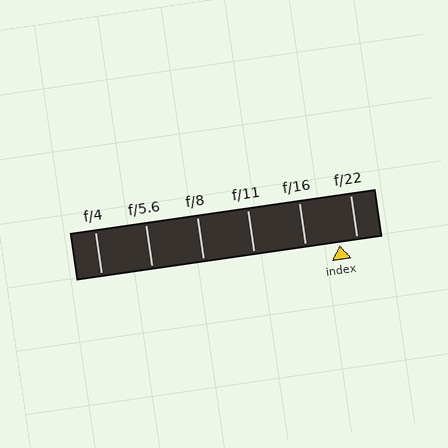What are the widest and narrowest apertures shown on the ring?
The widest aperture shown is f/4 and the narrowest is f/22.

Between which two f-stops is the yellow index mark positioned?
The index mark is between f/16 and f/22.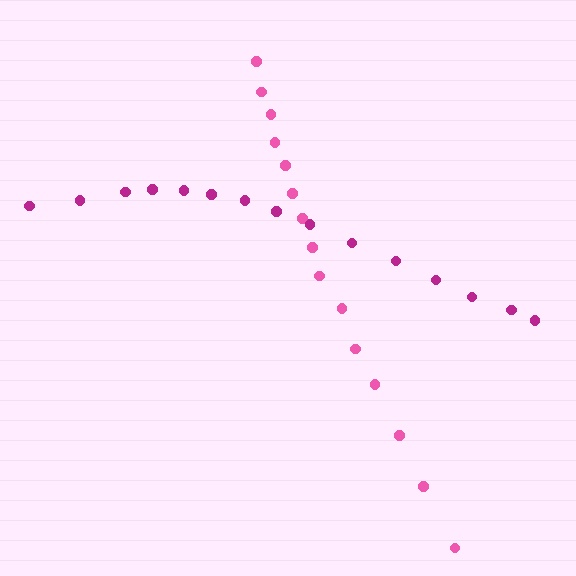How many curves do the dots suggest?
There are 2 distinct paths.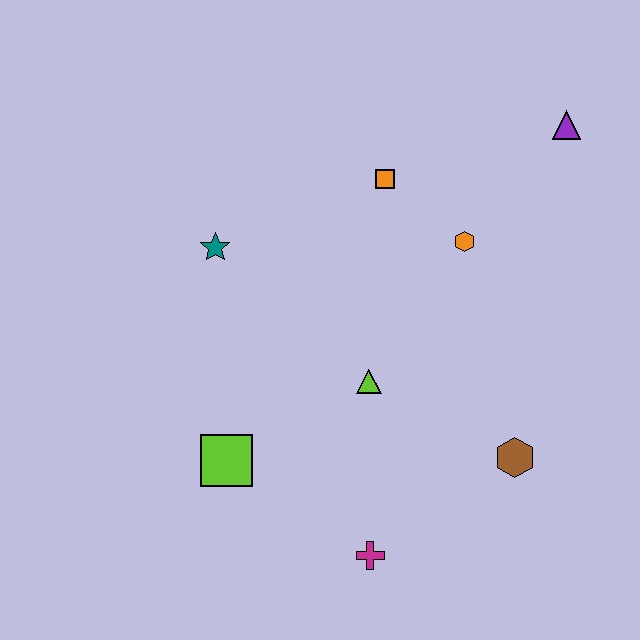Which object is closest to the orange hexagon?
The orange square is closest to the orange hexagon.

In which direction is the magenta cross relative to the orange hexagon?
The magenta cross is below the orange hexagon.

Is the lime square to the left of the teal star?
No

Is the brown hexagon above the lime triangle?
No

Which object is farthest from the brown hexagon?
The teal star is farthest from the brown hexagon.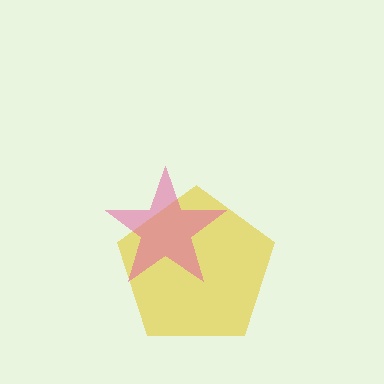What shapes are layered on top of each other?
The layered shapes are: a yellow pentagon, a pink star.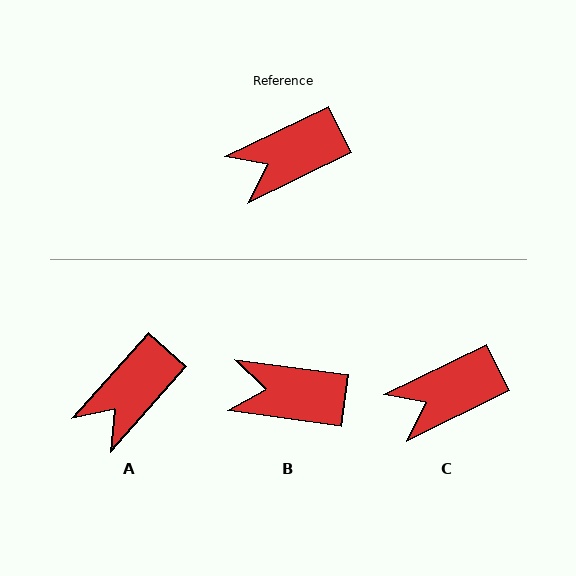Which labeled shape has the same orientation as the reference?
C.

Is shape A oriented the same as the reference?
No, it is off by about 22 degrees.